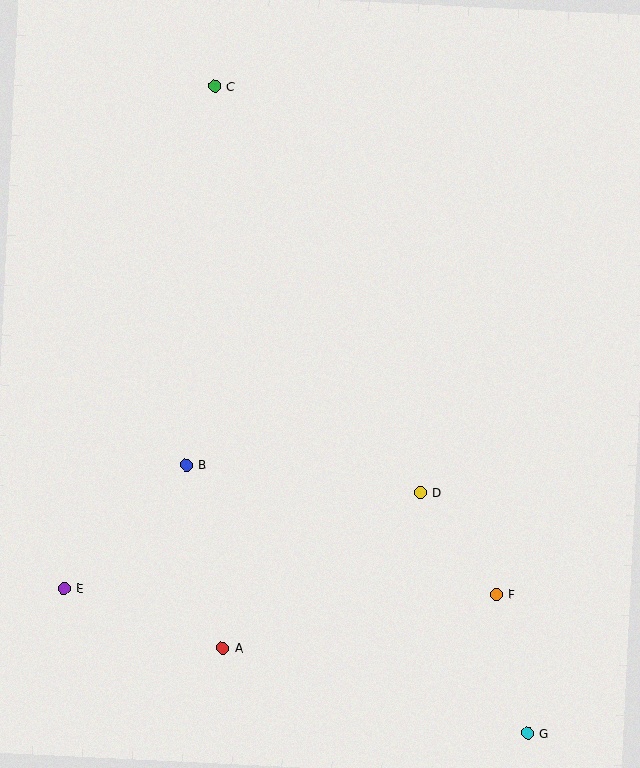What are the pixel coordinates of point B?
Point B is at (186, 465).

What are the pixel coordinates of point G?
Point G is at (527, 733).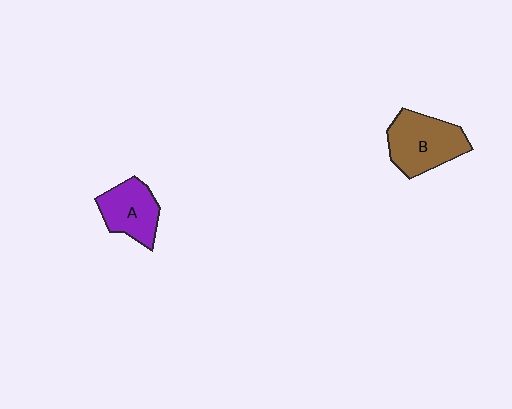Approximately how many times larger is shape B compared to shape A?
Approximately 1.3 times.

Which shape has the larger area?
Shape B (brown).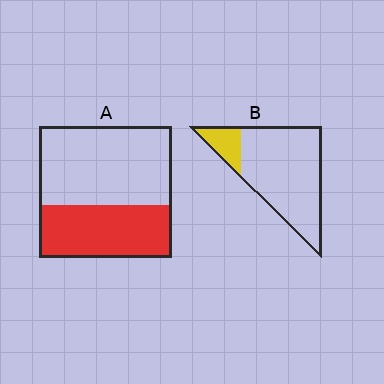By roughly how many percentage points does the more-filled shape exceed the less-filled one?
By roughly 25 percentage points (A over B).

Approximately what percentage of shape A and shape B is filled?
A is approximately 40% and B is approximately 15%.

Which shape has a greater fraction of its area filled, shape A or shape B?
Shape A.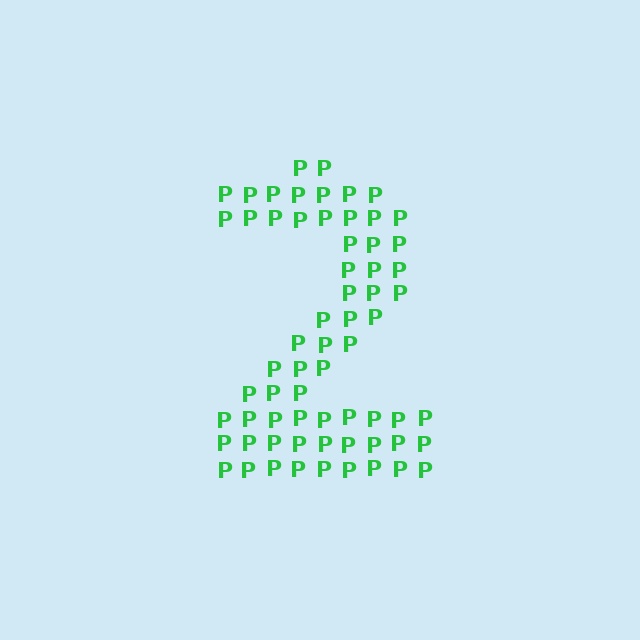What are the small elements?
The small elements are letter P's.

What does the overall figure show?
The overall figure shows the digit 2.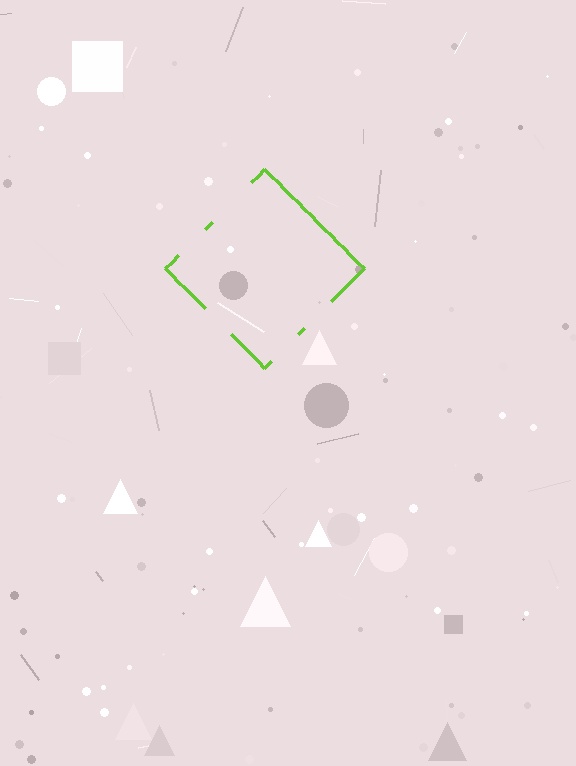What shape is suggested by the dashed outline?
The dashed outline suggests a diamond.